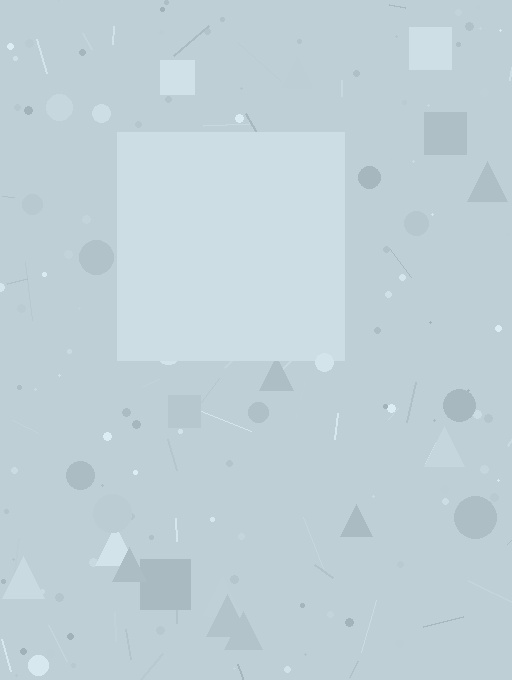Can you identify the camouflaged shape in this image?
The camouflaged shape is a square.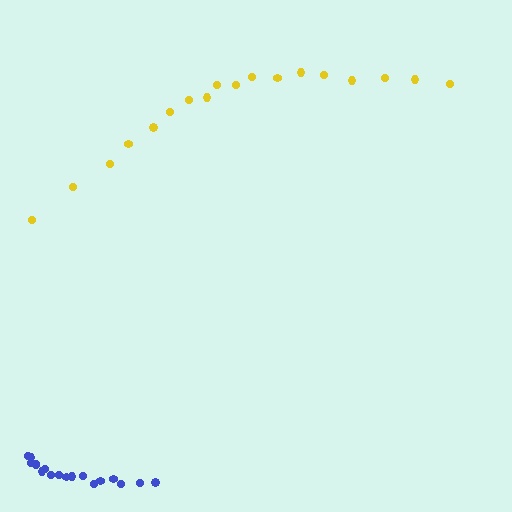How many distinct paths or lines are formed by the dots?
There are 2 distinct paths.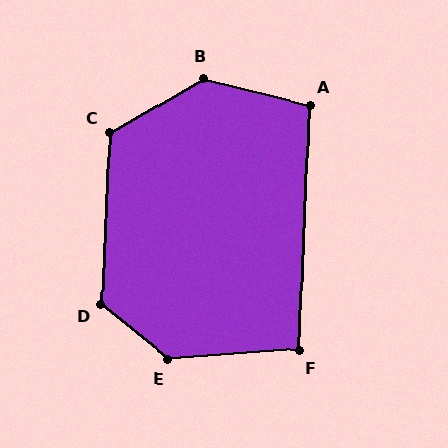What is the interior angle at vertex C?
Approximately 122 degrees (obtuse).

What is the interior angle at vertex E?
Approximately 136 degrees (obtuse).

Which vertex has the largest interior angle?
B, at approximately 136 degrees.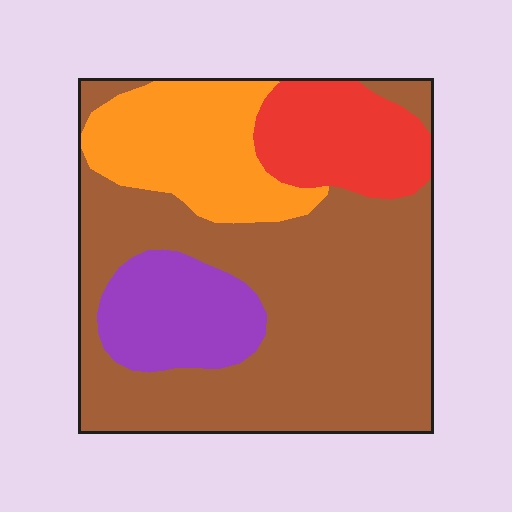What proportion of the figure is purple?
Purple takes up less than a sixth of the figure.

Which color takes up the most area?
Brown, at roughly 55%.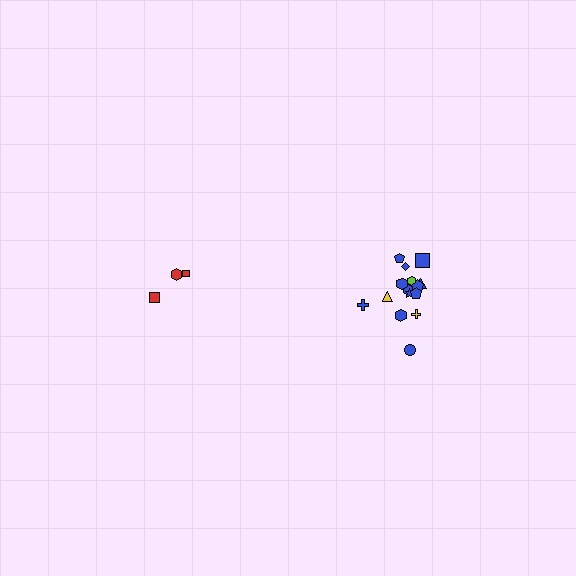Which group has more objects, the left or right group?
The right group.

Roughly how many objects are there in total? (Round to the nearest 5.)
Roughly 20 objects in total.